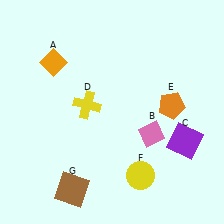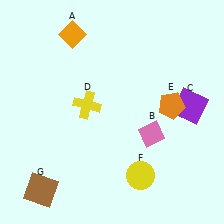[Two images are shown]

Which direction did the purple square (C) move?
The purple square (C) moved up.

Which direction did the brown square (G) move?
The brown square (G) moved left.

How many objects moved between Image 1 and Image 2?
3 objects moved between the two images.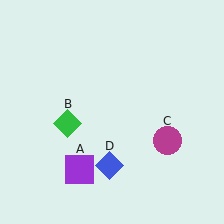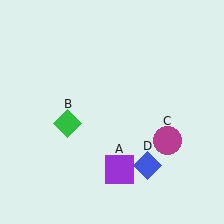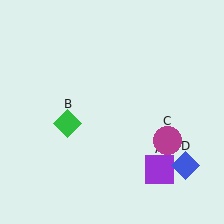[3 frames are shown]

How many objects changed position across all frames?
2 objects changed position: purple square (object A), blue diamond (object D).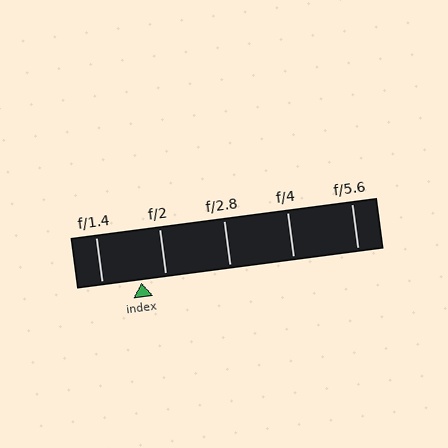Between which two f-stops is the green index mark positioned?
The index mark is between f/1.4 and f/2.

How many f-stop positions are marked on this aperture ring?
There are 5 f-stop positions marked.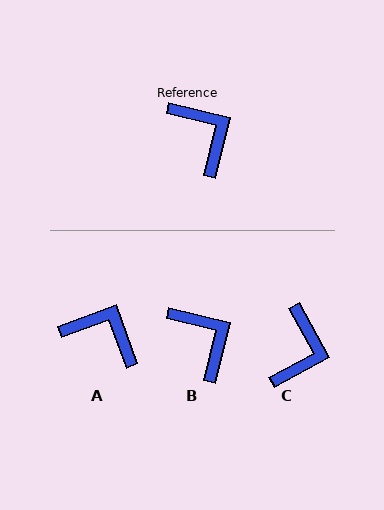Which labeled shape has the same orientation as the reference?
B.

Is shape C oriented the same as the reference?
No, it is off by about 48 degrees.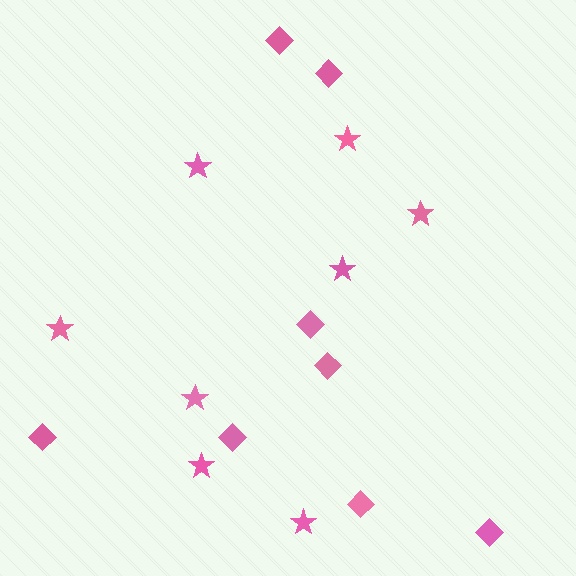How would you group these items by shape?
There are 2 groups: one group of stars (8) and one group of diamonds (8).